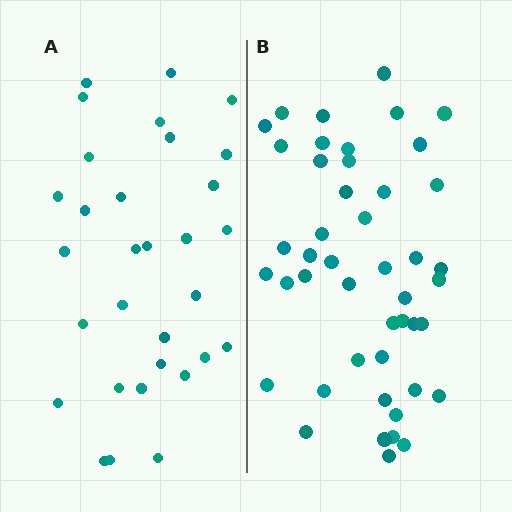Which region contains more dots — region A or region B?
Region B (the right region) has more dots.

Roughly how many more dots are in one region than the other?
Region B has approximately 15 more dots than region A.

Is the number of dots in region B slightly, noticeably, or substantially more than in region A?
Region B has substantially more. The ratio is roughly 1.5 to 1.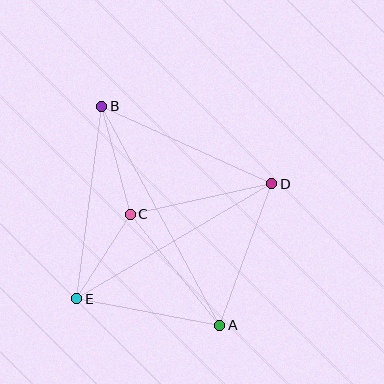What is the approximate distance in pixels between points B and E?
The distance between B and E is approximately 194 pixels.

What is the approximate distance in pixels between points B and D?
The distance between B and D is approximately 187 pixels.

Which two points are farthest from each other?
Points A and B are farthest from each other.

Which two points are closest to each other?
Points C and E are closest to each other.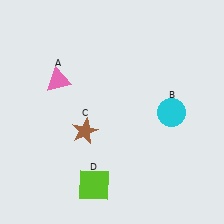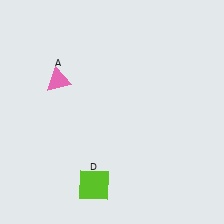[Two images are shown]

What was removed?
The cyan circle (B), the brown star (C) were removed in Image 2.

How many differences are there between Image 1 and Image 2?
There are 2 differences between the two images.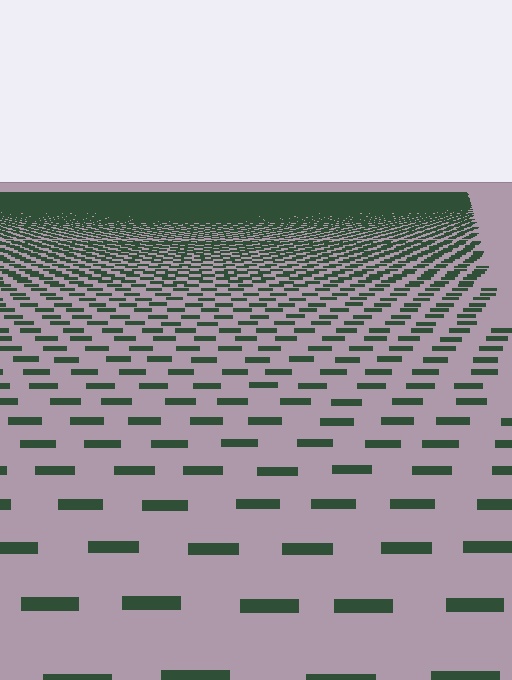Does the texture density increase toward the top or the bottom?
Density increases toward the top.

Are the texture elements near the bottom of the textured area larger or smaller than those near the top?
Larger. Near the bottom, elements are closer to the viewer and appear at a bigger on-screen size.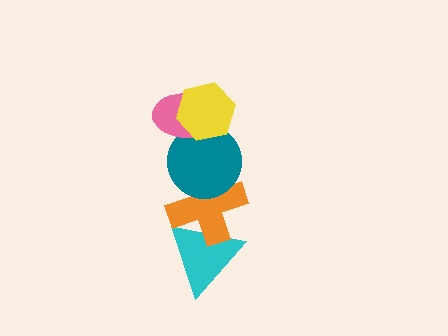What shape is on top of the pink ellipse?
The yellow hexagon is on top of the pink ellipse.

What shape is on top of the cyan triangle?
The orange cross is on top of the cyan triangle.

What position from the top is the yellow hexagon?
The yellow hexagon is 1st from the top.